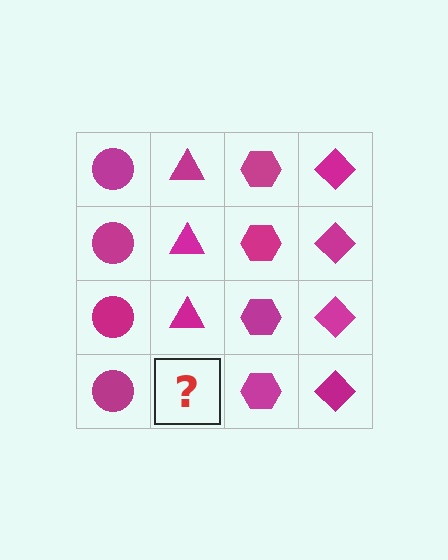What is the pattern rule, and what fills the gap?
The rule is that each column has a consistent shape. The gap should be filled with a magenta triangle.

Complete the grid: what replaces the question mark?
The question mark should be replaced with a magenta triangle.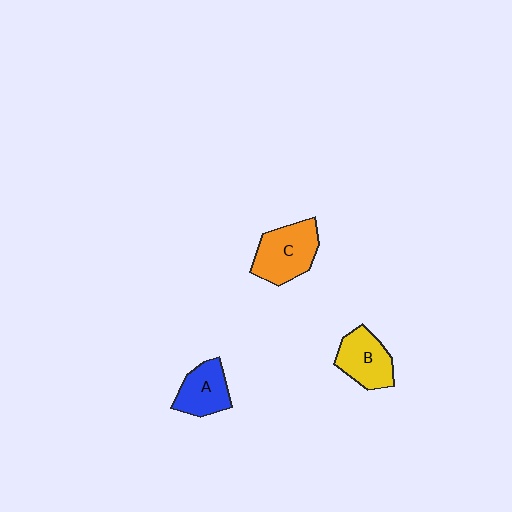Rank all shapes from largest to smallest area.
From largest to smallest: C (orange), B (yellow), A (blue).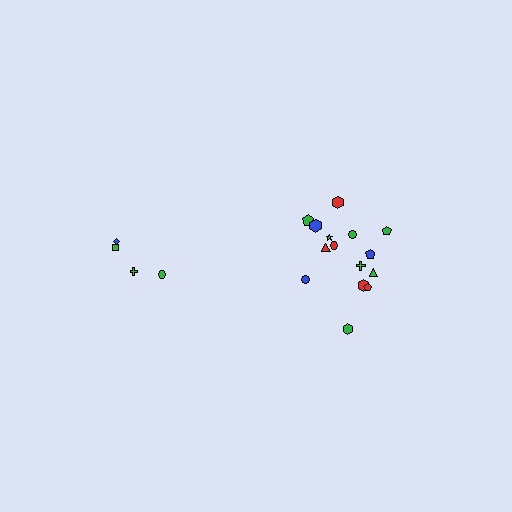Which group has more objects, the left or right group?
The right group.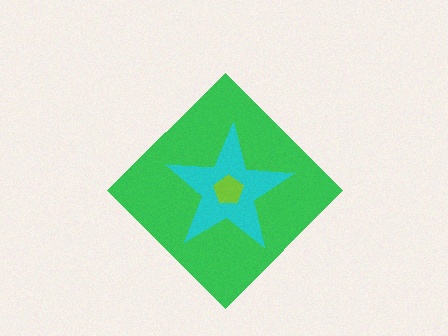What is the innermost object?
The lime pentagon.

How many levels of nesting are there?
3.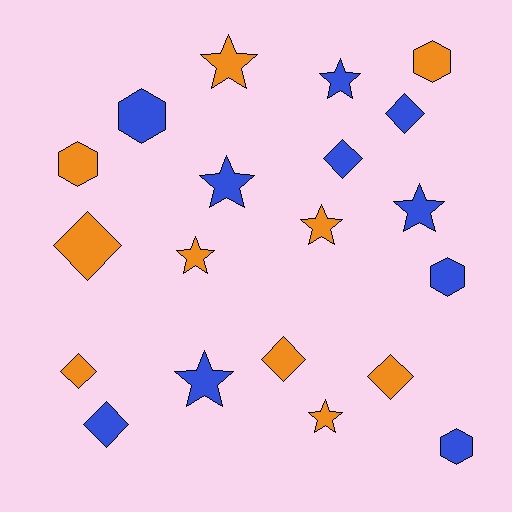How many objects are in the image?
There are 20 objects.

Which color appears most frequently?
Blue, with 10 objects.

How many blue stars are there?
There are 4 blue stars.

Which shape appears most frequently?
Star, with 8 objects.